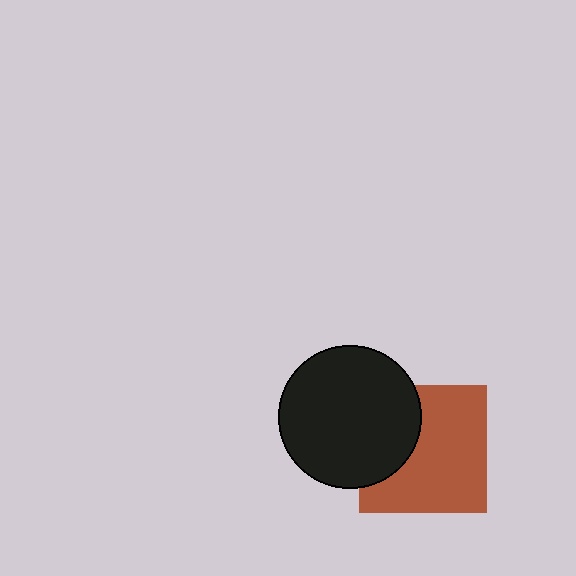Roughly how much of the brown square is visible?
Most of it is visible (roughly 68%).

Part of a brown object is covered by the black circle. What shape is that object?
It is a square.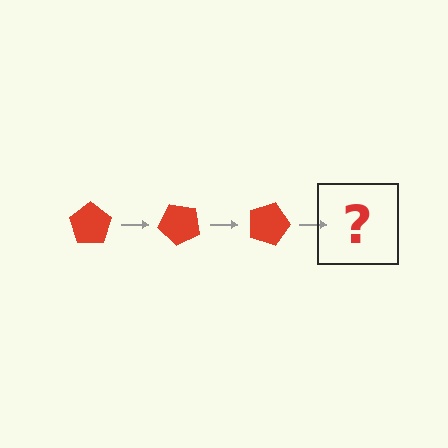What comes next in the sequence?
The next element should be a red pentagon rotated 135 degrees.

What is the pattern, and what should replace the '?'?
The pattern is that the pentagon rotates 45 degrees each step. The '?' should be a red pentagon rotated 135 degrees.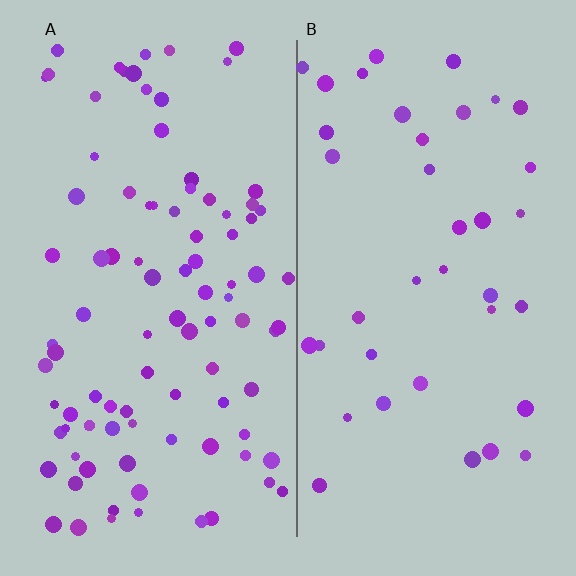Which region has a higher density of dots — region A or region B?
A (the left).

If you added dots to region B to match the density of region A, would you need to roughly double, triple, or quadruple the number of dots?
Approximately double.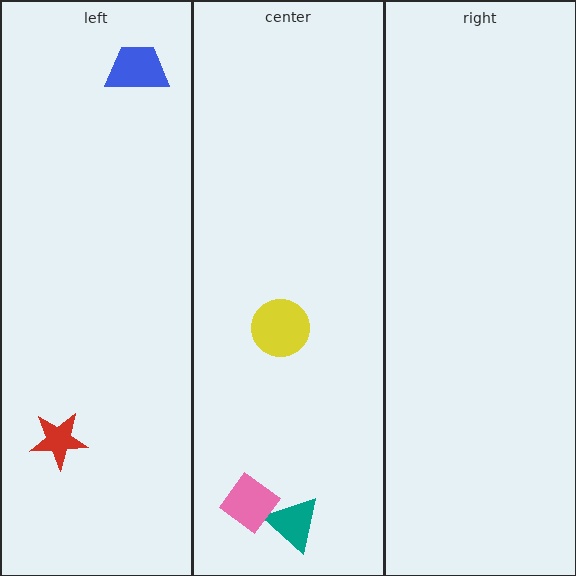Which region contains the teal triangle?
The center region.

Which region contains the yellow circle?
The center region.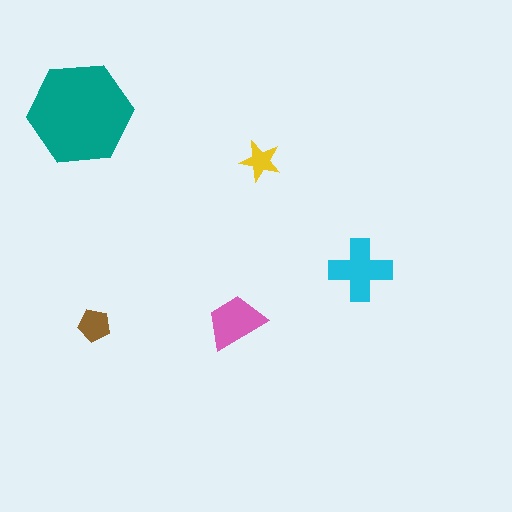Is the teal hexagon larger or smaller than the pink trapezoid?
Larger.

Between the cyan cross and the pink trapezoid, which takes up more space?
The cyan cross.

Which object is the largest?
The teal hexagon.